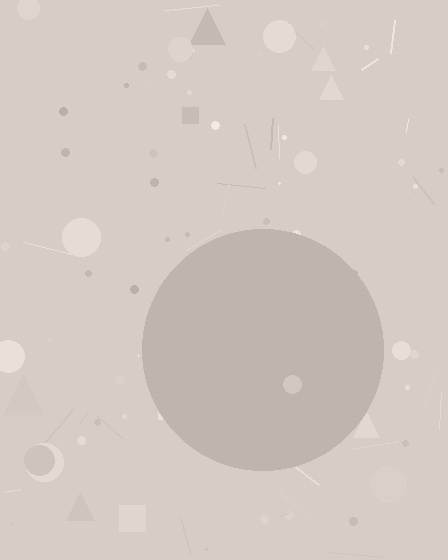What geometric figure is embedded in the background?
A circle is embedded in the background.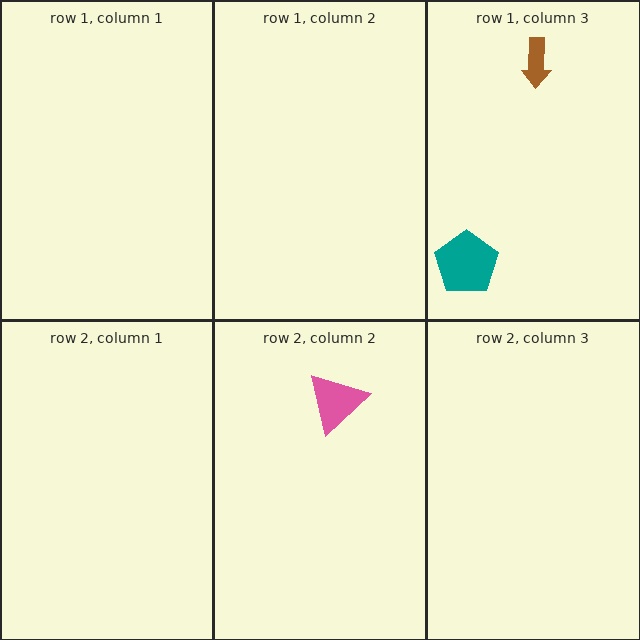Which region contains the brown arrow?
The row 1, column 3 region.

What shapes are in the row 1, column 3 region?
The teal pentagon, the brown arrow.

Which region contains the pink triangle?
The row 2, column 2 region.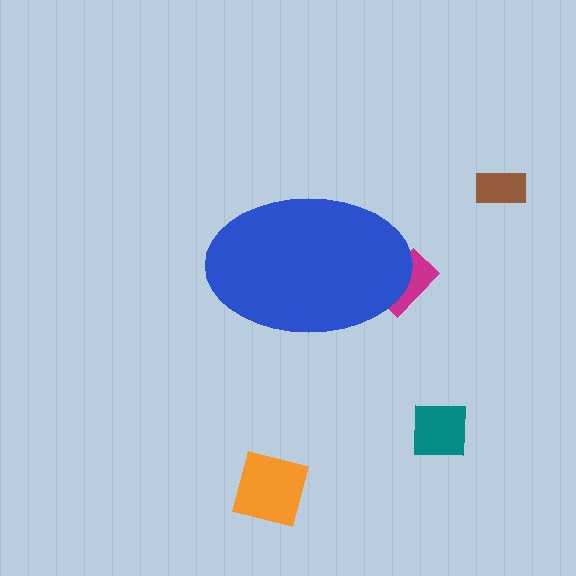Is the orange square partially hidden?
No, the orange square is fully visible.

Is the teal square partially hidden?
No, the teal square is fully visible.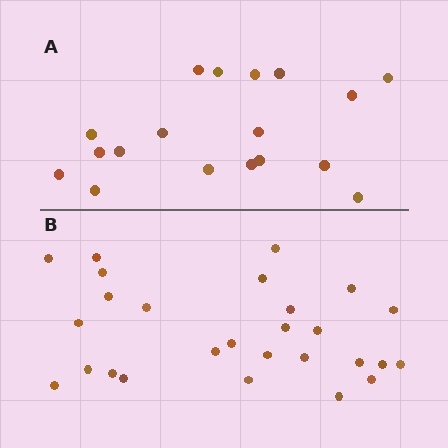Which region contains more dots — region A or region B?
Region B (the bottom region) has more dots.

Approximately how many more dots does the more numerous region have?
Region B has roughly 8 or so more dots than region A.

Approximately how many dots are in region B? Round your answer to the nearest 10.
About 30 dots. (The exact count is 27, which rounds to 30.)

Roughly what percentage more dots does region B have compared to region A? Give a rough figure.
About 50% more.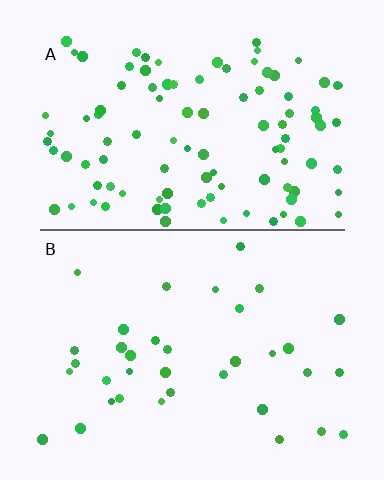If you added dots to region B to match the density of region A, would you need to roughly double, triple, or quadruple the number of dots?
Approximately triple.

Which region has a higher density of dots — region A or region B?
A (the top).